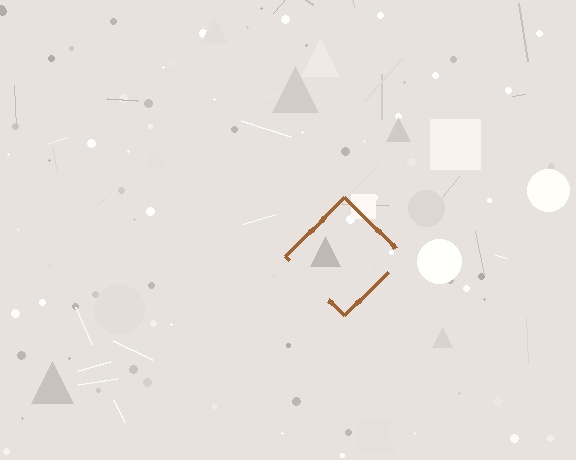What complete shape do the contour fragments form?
The contour fragments form a diamond.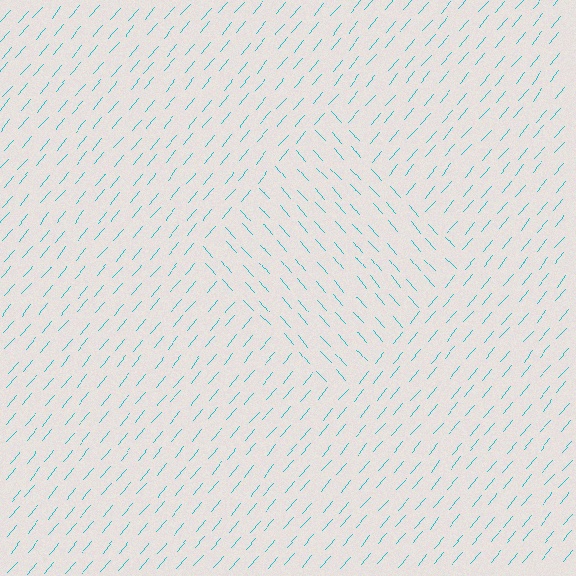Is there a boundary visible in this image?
Yes, there is a texture boundary formed by a change in line orientation.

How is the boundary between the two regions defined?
The boundary is defined purely by a change in line orientation (approximately 82 degrees difference). All lines are the same color and thickness.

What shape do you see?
I see a diamond.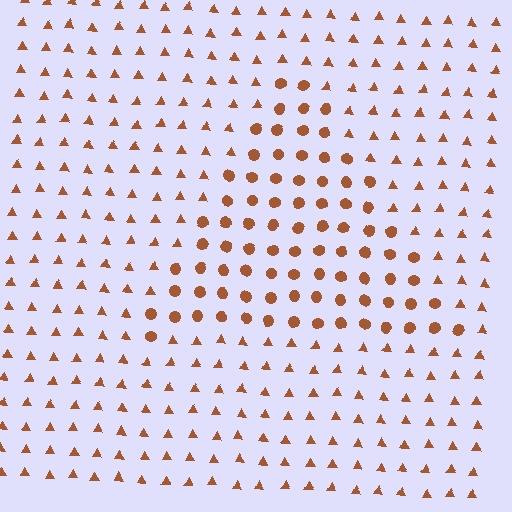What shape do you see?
I see a triangle.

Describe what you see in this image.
The image is filled with small brown elements arranged in a uniform grid. A triangle-shaped region contains circles, while the surrounding area contains triangles. The boundary is defined purely by the change in element shape.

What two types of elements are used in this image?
The image uses circles inside the triangle region and triangles outside it.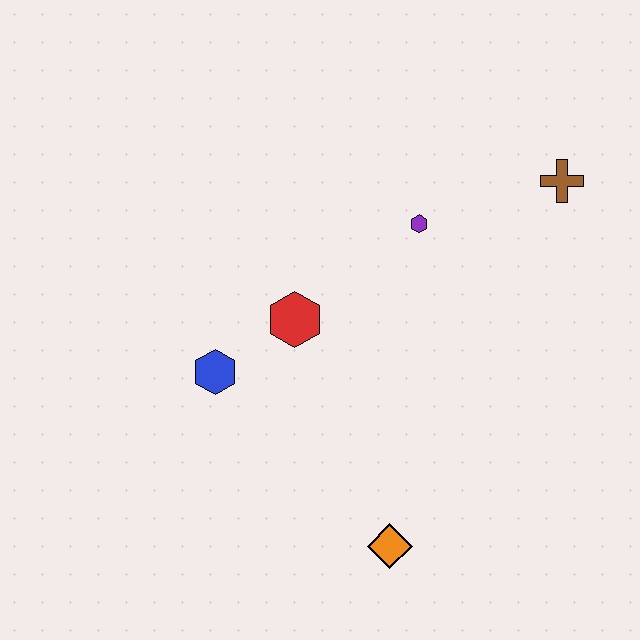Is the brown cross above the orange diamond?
Yes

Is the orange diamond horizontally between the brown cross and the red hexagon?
Yes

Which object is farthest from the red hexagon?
The brown cross is farthest from the red hexagon.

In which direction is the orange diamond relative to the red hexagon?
The orange diamond is below the red hexagon.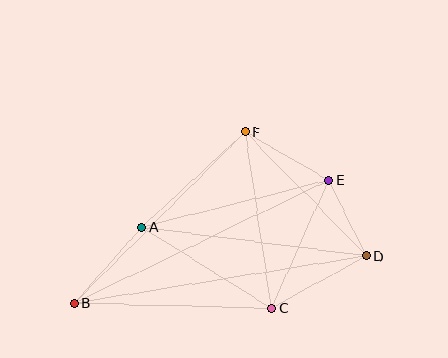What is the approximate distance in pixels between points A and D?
The distance between A and D is approximately 226 pixels.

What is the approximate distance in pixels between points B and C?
The distance between B and C is approximately 198 pixels.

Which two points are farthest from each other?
Points B and D are farthest from each other.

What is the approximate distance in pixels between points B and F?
The distance between B and F is approximately 241 pixels.